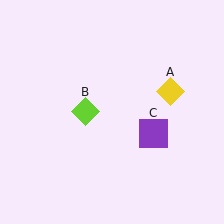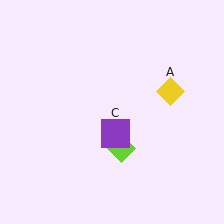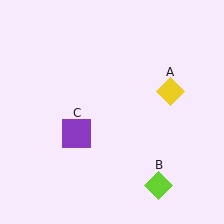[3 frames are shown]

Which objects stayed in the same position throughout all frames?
Yellow diamond (object A) remained stationary.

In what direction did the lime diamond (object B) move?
The lime diamond (object B) moved down and to the right.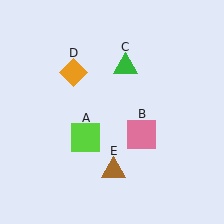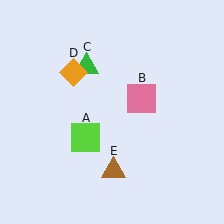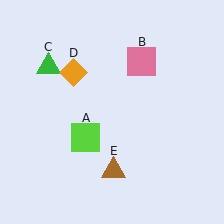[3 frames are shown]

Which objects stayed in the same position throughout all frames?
Lime square (object A) and orange diamond (object D) and brown triangle (object E) remained stationary.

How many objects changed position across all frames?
2 objects changed position: pink square (object B), green triangle (object C).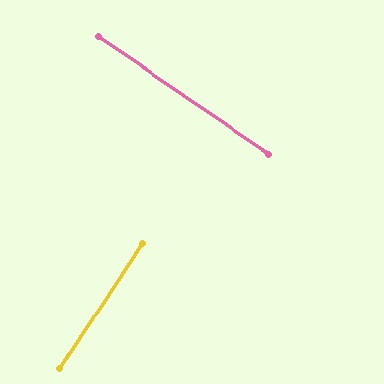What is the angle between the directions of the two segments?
Approximately 89 degrees.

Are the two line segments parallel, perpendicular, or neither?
Perpendicular — they meet at approximately 89°.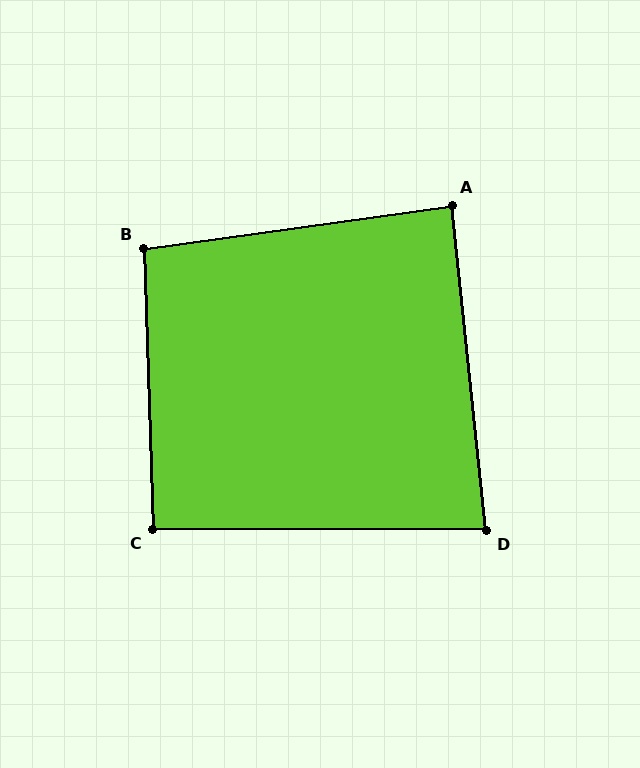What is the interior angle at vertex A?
Approximately 88 degrees (approximately right).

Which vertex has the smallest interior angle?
D, at approximately 84 degrees.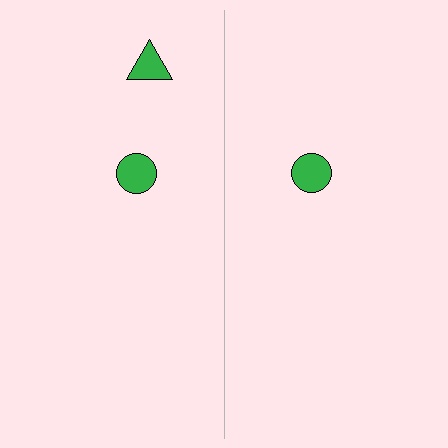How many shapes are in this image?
There are 3 shapes in this image.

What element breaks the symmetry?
A green triangle is missing from the right side.